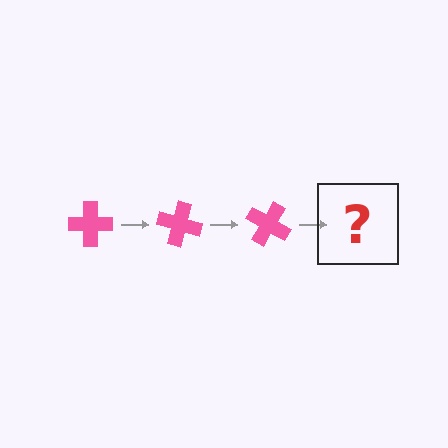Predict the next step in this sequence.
The next step is a pink cross rotated 45 degrees.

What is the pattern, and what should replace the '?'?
The pattern is that the cross rotates 15 degrees each step. The '?' should be a pink cross rotated 45 degrees.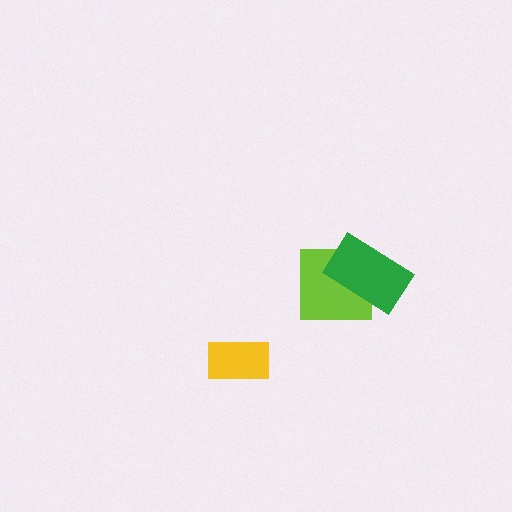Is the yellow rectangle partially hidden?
No, no other shape covers it.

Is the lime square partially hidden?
Yes, it is partially covered by another shape.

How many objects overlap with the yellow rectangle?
0 objects overlap with the yellow rectangle.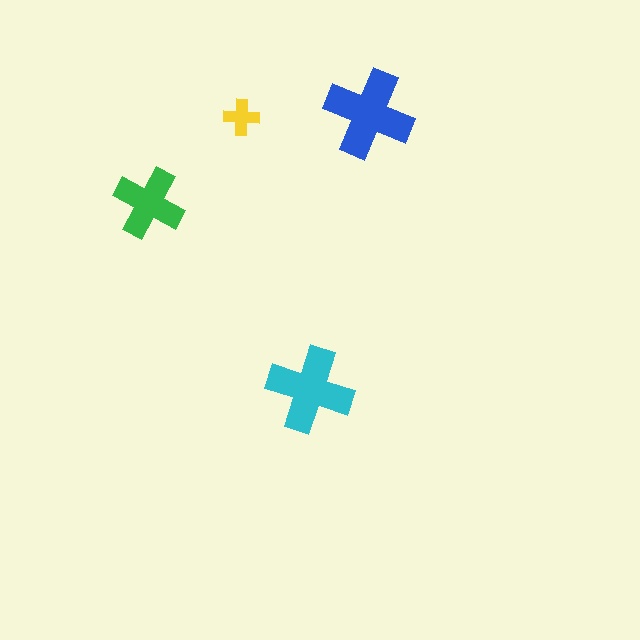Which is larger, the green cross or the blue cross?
The blue one.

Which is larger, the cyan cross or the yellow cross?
The cyan one.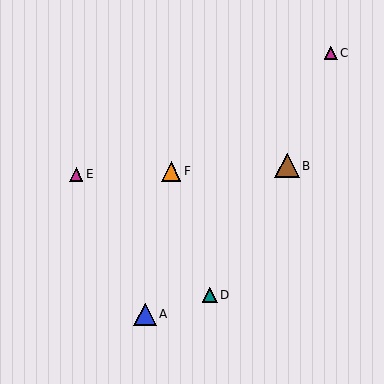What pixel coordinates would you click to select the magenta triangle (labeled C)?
Click at (331, 53) to select the magenta triangle C.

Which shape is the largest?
The brown triangle (labeled B) is the largest.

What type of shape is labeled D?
Shape D is a teal triangle.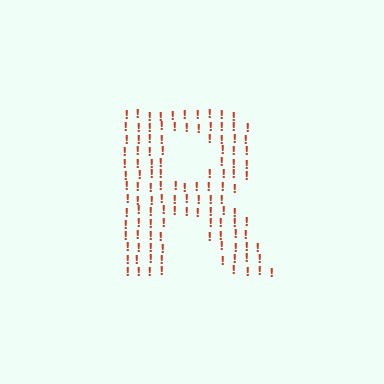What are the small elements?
The small elements are exclamation marks.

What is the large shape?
The large shape is the letter R.